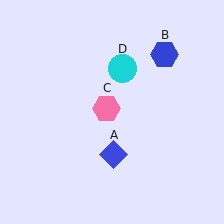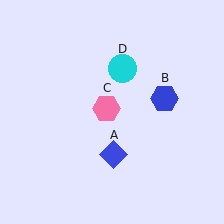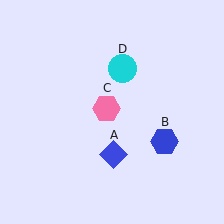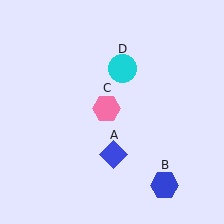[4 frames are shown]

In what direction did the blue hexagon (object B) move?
The blue hexagon (object B) moved down.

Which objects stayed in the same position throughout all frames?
Blue diamond (object A) and pink hexagon (object C) and cyan circle (object D) remained stationary.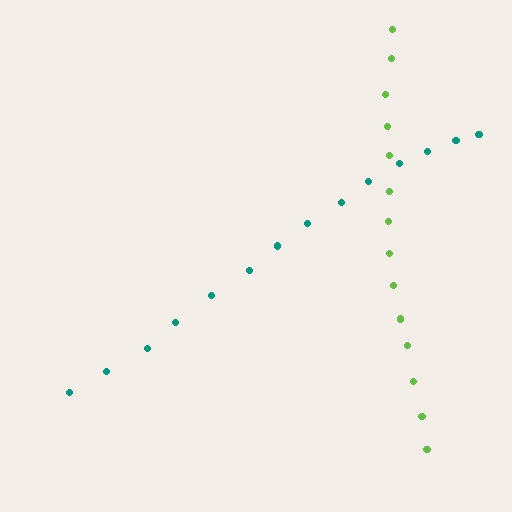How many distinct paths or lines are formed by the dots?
There are 2 distinct paths.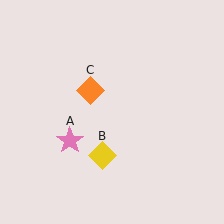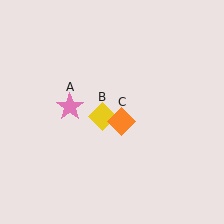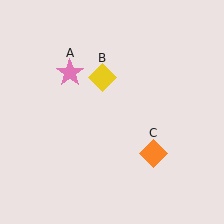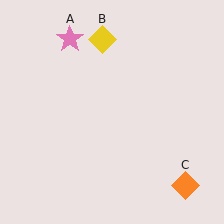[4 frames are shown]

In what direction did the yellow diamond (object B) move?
The yellow diamond (object B) moved up.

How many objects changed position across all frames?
3 objects changed position: pink star (object A), yellow diamond (object B), orange diamond (object C).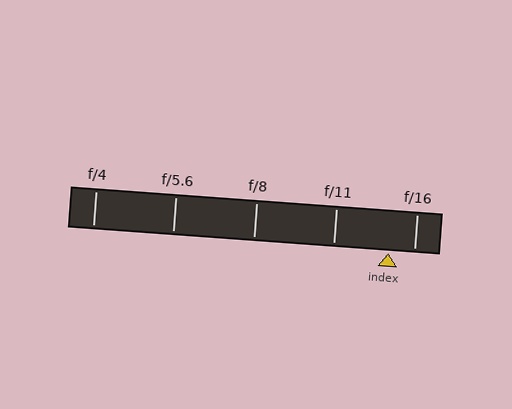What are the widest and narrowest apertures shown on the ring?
The widest aperture shown is f/4 and the narrowest is f/16.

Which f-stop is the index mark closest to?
The index mark is closest to f/16.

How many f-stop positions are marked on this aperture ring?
There are 5 f-stop positions marked.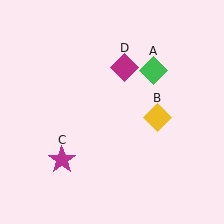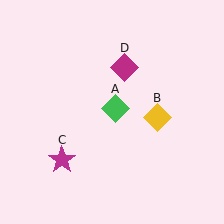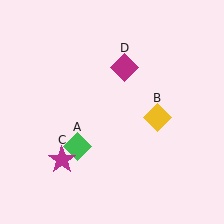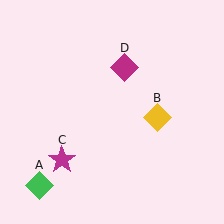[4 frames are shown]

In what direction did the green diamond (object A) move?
The green diamond (object A) moved down and to the left.